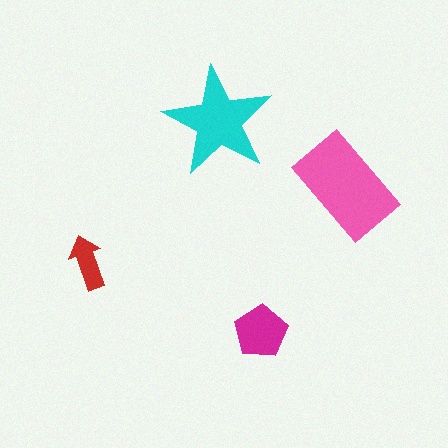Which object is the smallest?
The red arrow.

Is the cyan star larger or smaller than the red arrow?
Larger.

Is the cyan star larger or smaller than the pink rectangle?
Smaller.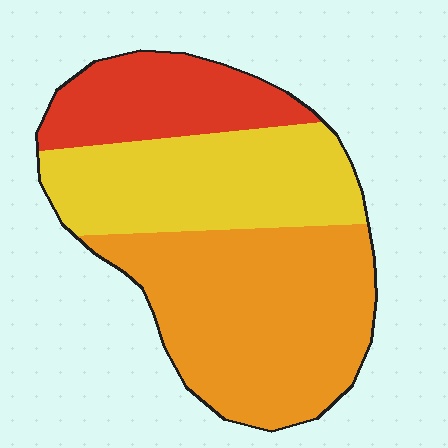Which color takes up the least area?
Red, at roughly 20%.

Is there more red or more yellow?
Yellow.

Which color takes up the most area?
Orange, at roughly 45%.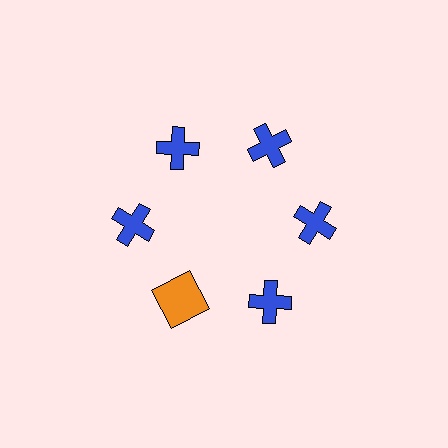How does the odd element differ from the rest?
It differs in both color (orange instead of blue) and shape (square instead of cross).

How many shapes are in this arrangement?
There are 6 shapes arranged in a ring pattern.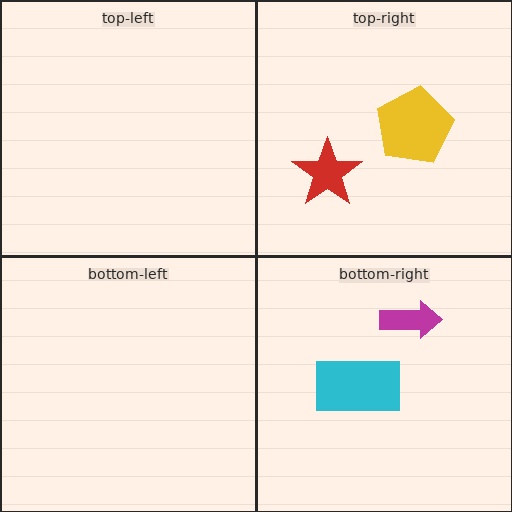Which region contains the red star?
The top-right region.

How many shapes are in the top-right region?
2.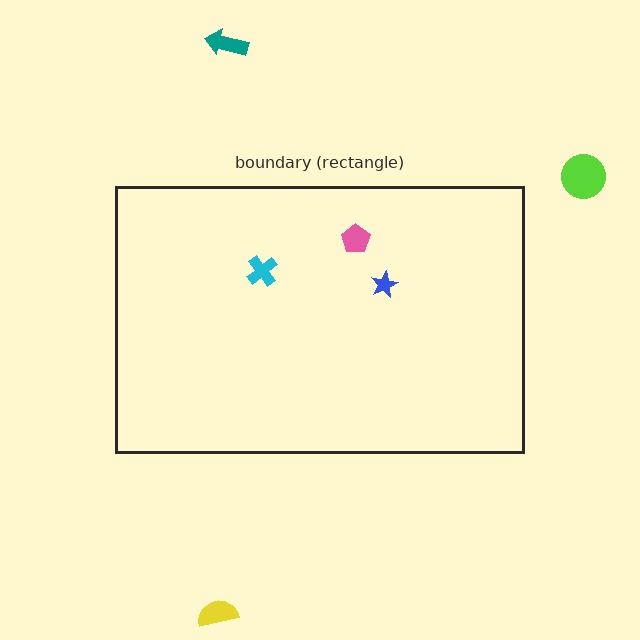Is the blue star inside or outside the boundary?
Inside.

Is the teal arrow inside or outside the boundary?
Outside.